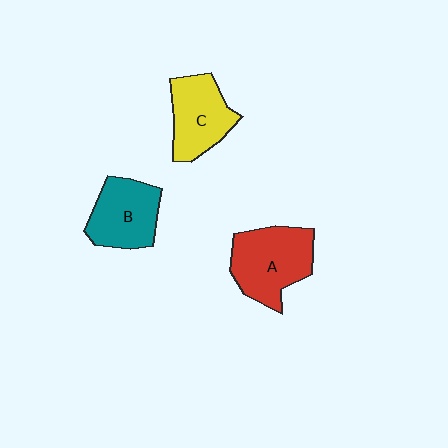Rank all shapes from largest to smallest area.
From largest to smallest: A (red), C (yellow), B (teal).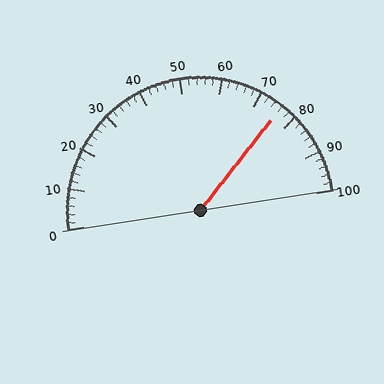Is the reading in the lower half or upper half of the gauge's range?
The reading is in the upper half of the range (0 to 100).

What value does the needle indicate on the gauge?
The needle indicates approximately 76.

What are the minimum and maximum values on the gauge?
The gauge ranges from 0 to 100.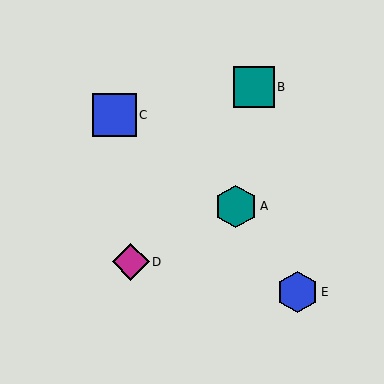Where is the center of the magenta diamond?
The center of the magenta diamond is at (131, 262).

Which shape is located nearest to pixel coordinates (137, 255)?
The magenta diamond (labeled D) at (131, 262) is nearest to that location.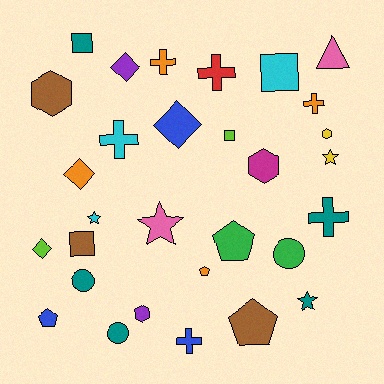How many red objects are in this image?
There is 1 red object.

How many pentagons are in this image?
There are 4 pentagons.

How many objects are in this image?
There are 30 objects.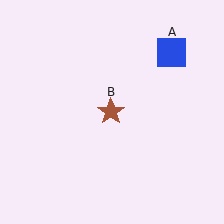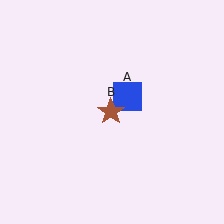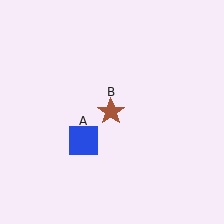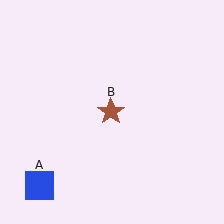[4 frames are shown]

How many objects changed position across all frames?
1 object changed position: blue square (object A).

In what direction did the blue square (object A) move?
The blue square (object A) moved down and to the left.